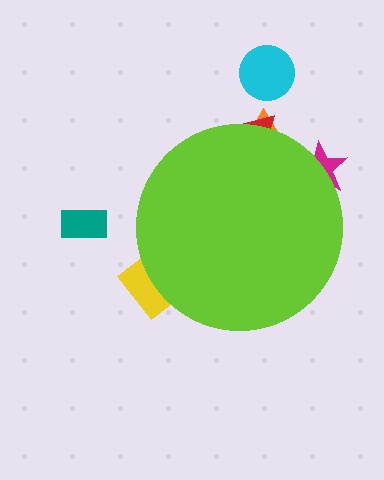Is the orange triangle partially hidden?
Yes, the orange triangle is partially hidden behind the lime circle.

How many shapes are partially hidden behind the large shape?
4 shapes are partially hidden.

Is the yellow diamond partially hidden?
Yes, the yellow diamond is partially hidden behind the lime circle.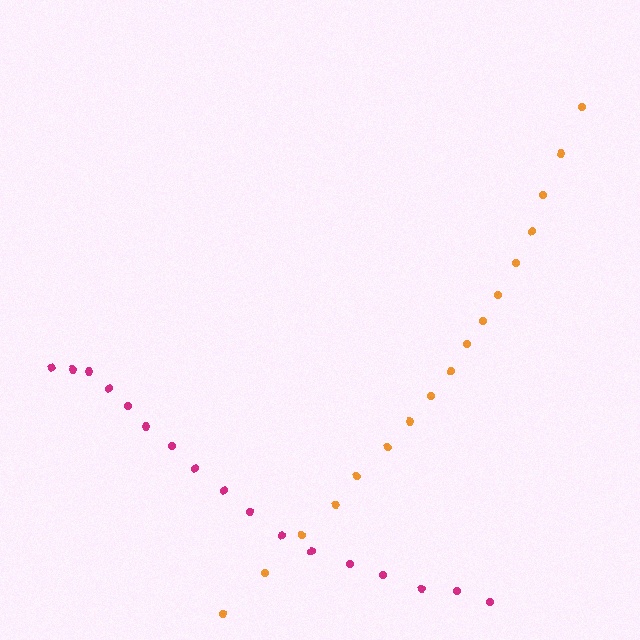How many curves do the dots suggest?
There are 2 distinct paths.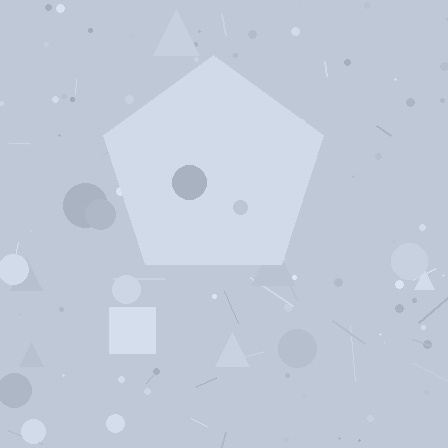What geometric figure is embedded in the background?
A pentagon is embedded in the background.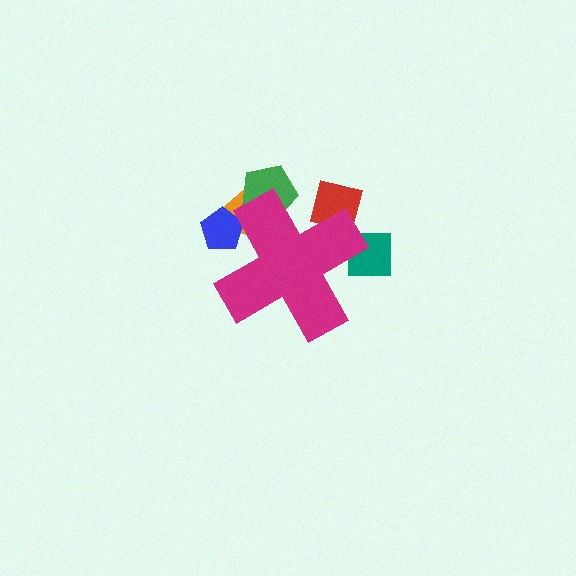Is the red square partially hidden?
Yes, the red square is partially hidden behind the magenta cross.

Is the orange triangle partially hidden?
Yes, the orange triangle is partially hidden behind the magenta cross.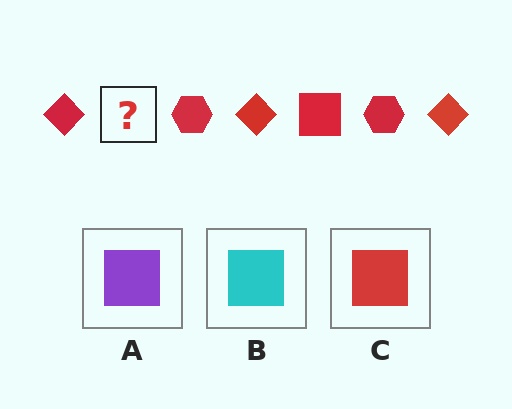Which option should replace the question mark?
Option C.